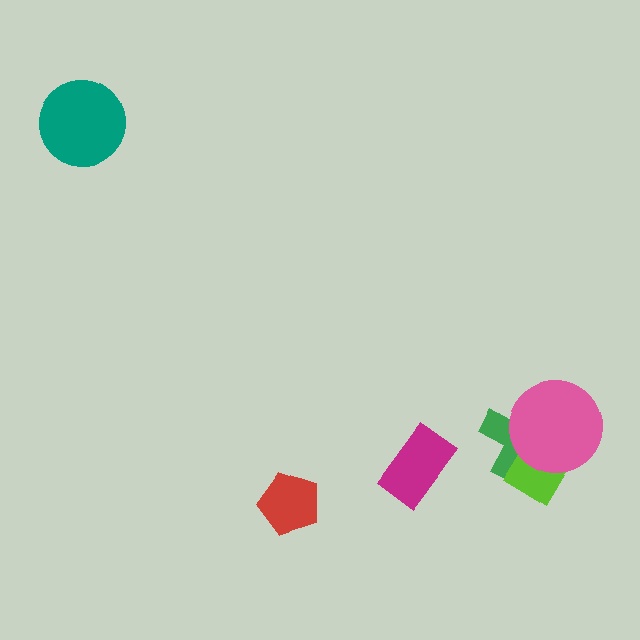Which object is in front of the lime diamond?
The pink circle is in front of the lime diamond.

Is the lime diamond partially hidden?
Yes, it is partially covered by another shape.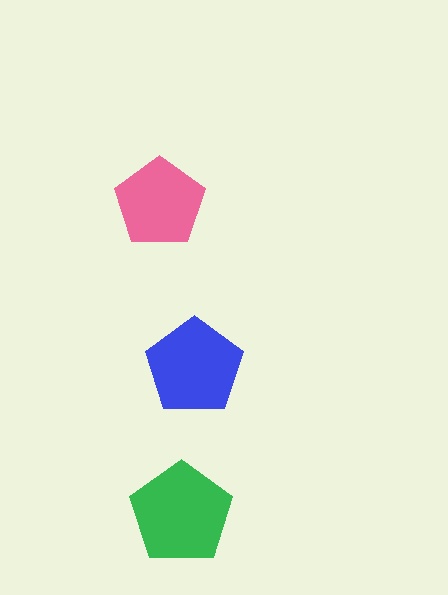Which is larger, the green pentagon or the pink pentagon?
The green one.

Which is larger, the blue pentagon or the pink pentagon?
The blue one.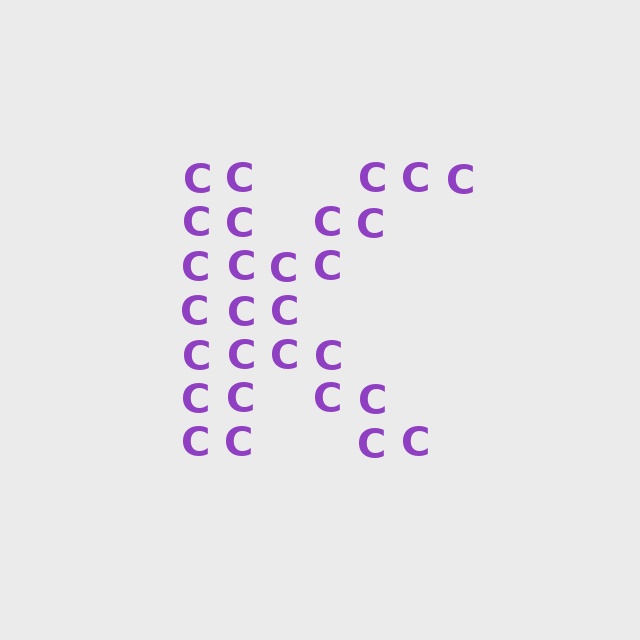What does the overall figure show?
The overall figure shows the letter K.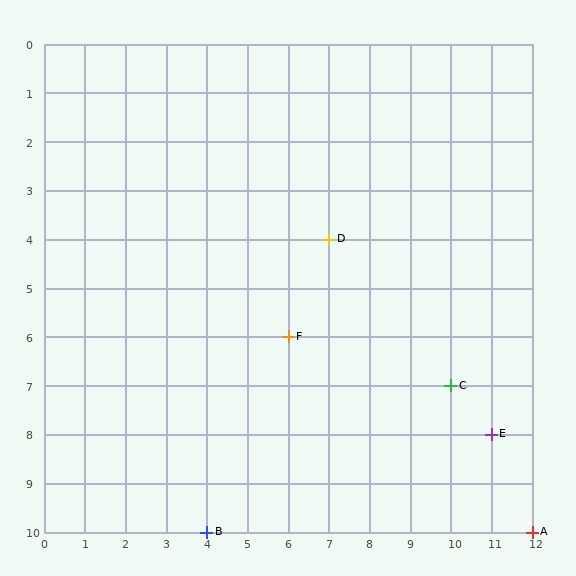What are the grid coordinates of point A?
Point A is at grid coordinates (12, 10).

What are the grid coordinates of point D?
Point D is at grid coordinates (7, 4).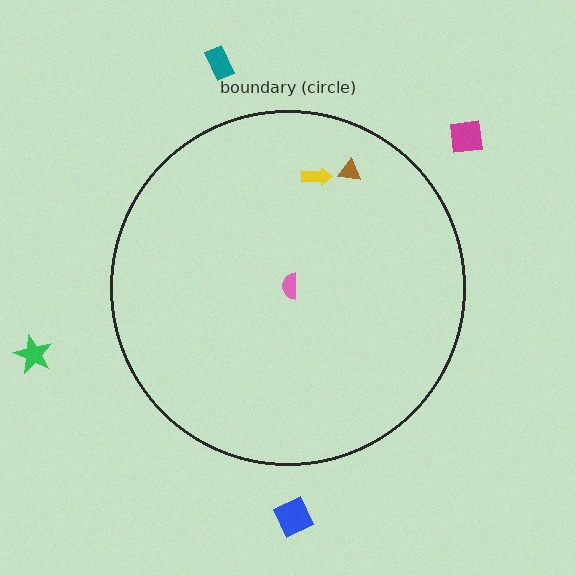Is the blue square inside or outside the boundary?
Outside.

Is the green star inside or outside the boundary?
Outside.